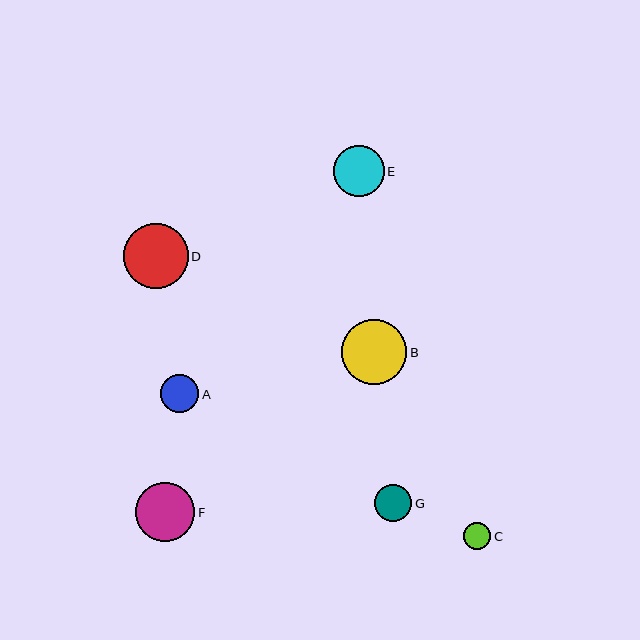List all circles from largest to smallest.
From largest to smallest: B, D, F, E, A, G, C.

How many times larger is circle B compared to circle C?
Circle B is approximately 2.4 times the size of circle C.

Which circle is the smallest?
Circle C is the smallest with a size of approximately 28 pixels.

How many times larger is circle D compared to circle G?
Circle D is approximately 1.7 times the size of circle G.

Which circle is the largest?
Circle B is the largest with a size of approximately 66 pixels.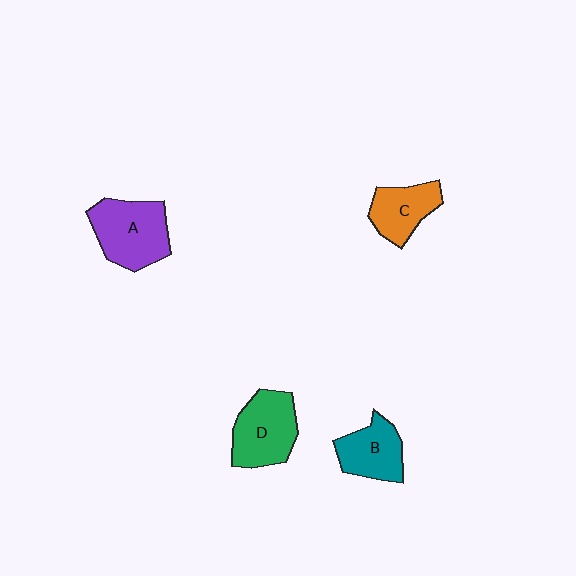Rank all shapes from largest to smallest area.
From largest to smallest: A (purple), D (green), B (teal), C (orange).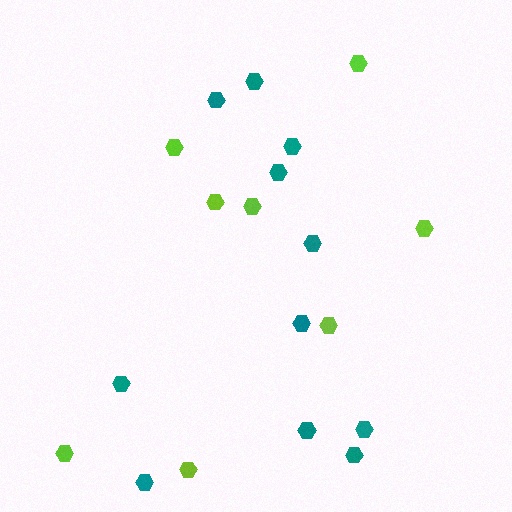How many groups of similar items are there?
There are 2 groups: one group of lime hexagons (8) and one group of teal hexagons (11).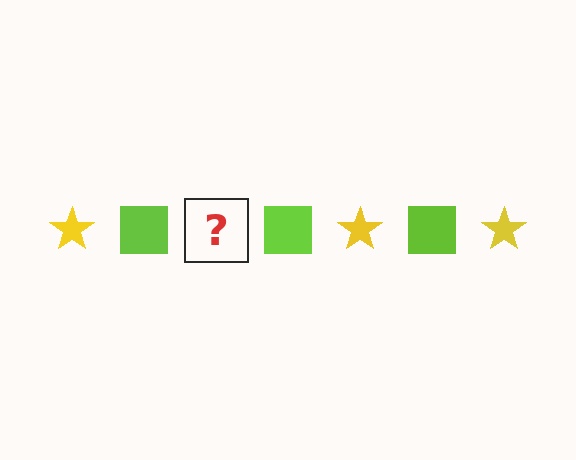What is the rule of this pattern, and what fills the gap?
The rule is that the pattern alternates between yellow star and lime square. The gap should be filled with a yellow star.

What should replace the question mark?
The question mark should be replaced with a yellow star.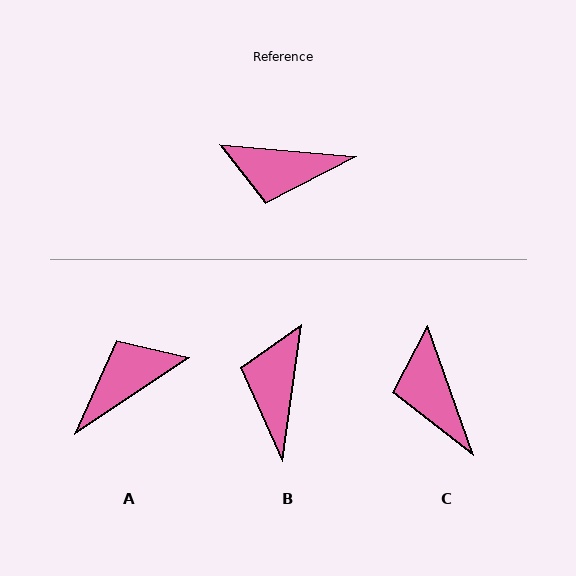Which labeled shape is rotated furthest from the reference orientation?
A, about 141 degrees away.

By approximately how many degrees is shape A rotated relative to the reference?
Approximately 141 degrees clockwise.